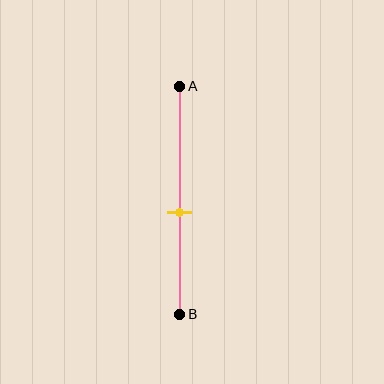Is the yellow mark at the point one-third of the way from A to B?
No, the mark is at about 55% from A, not at the 33% one-third point.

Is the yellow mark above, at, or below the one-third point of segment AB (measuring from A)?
The yellow mark is below the one-third point of segment AB.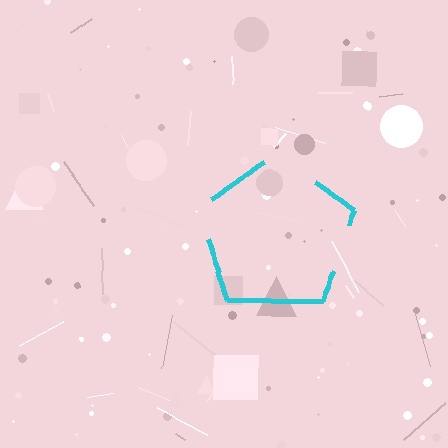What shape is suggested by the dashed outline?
The dashed outline suggests a pentagon.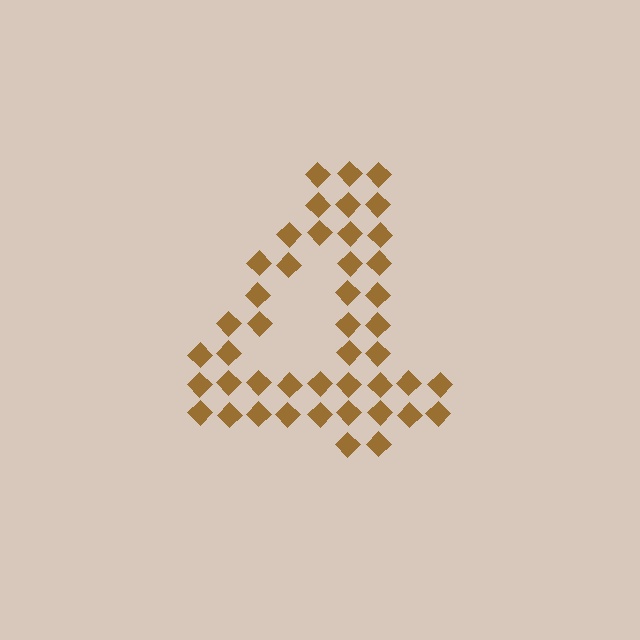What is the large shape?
The large shape is the digit 4.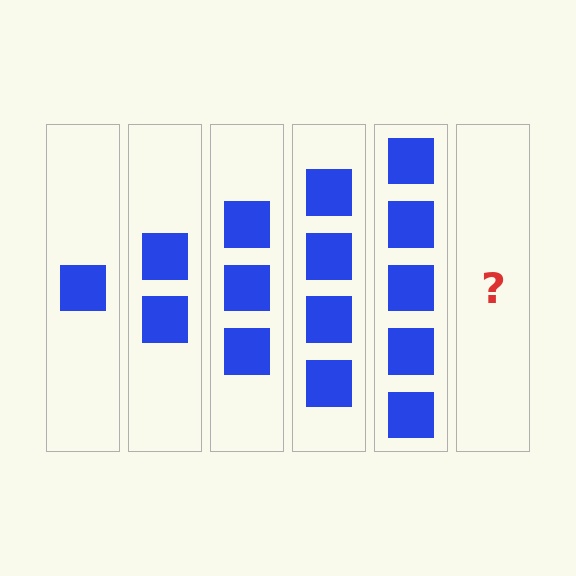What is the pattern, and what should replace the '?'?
The pattern is that each step adds one more square. The '?' should be 6 squares.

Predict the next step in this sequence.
The next step is 6 squares.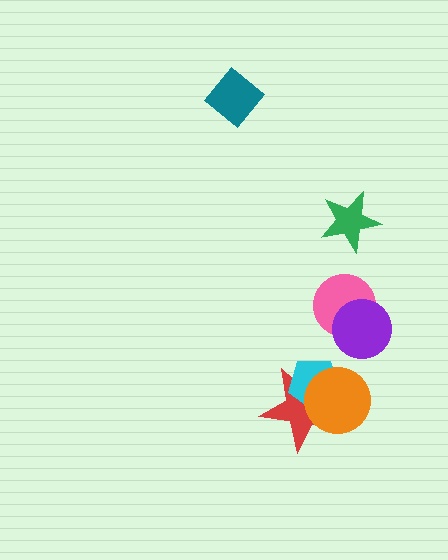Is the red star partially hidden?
Yes, it is partially covered by another shape.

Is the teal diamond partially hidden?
No, no other shape covers it.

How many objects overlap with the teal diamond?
0 objects overlap with the teal diamond.